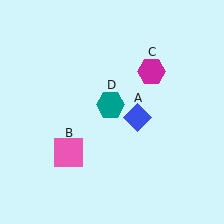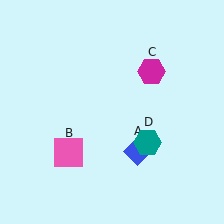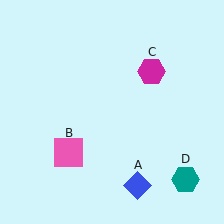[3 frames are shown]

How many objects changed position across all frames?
2 objects changed position: blue diamond (object A), teal hexagon (object D).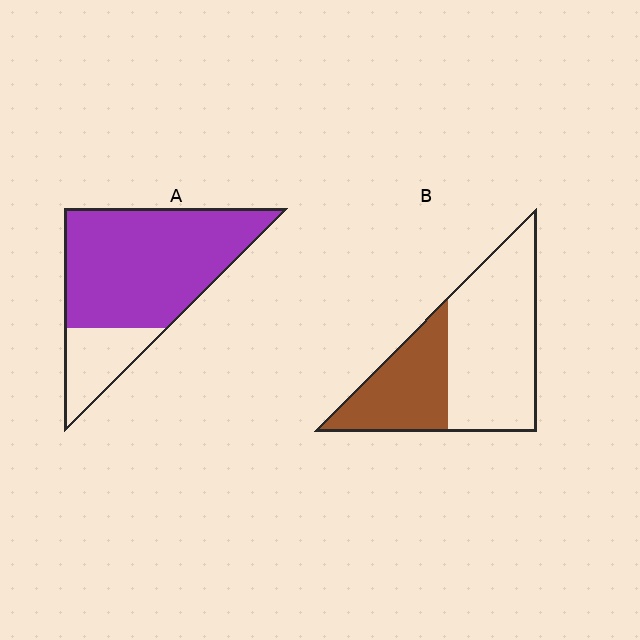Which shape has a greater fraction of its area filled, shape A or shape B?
Shape A.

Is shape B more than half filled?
No.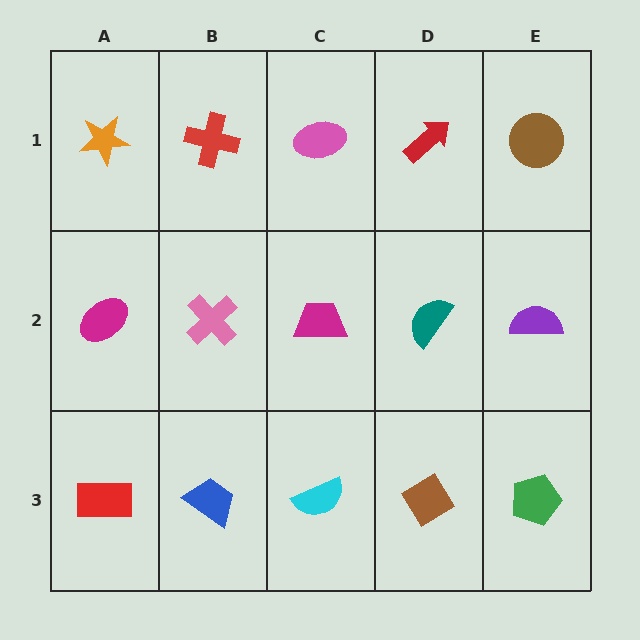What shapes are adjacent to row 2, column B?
A red cross (row 1, column B), a blue trapezoid (row 3, column B), a magenta ellipse (row 2, column A), a magenta trapezoid (row 2, column C).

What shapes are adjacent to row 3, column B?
A pink cross (row 2, column B), a red rectangle (row 3, column A), a cyan semicircle (row 3, column C).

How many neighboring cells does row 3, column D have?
3.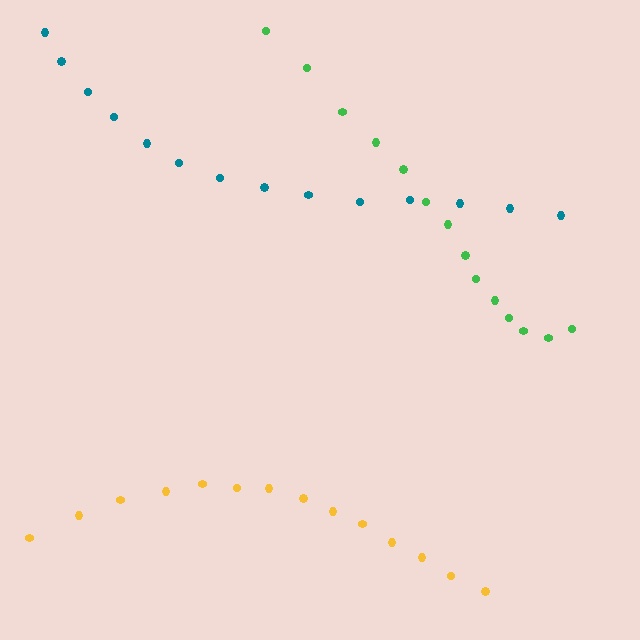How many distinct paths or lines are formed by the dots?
There are 3 distinct paths.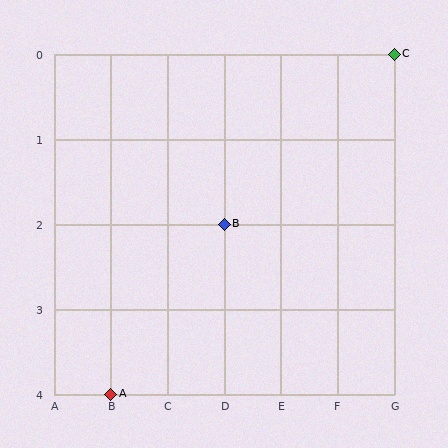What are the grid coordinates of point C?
Point C is at grid coordinates (G, 0).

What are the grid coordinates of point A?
Point A is at grid coordinates (B, 4).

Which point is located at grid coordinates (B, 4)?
Point A is at (B, 4).